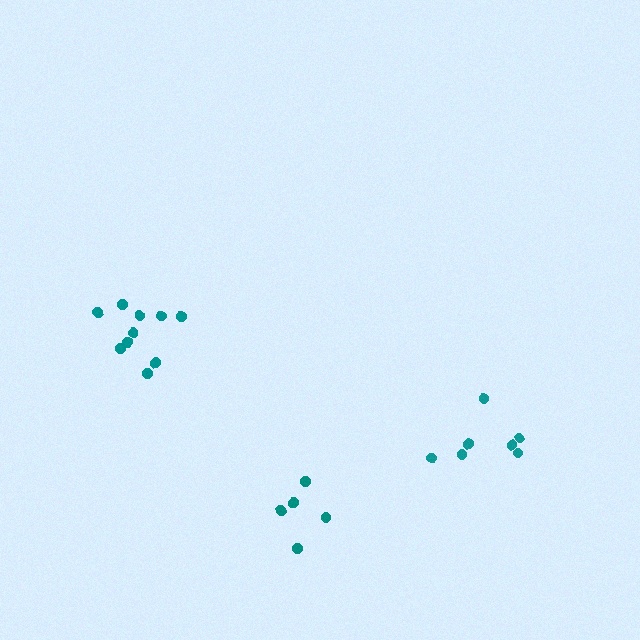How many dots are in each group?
Group 1: 10 dots, Group 2: 7 dots, Group 3: 5 dots (22 total).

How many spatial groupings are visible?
There are 3 spatial groupings.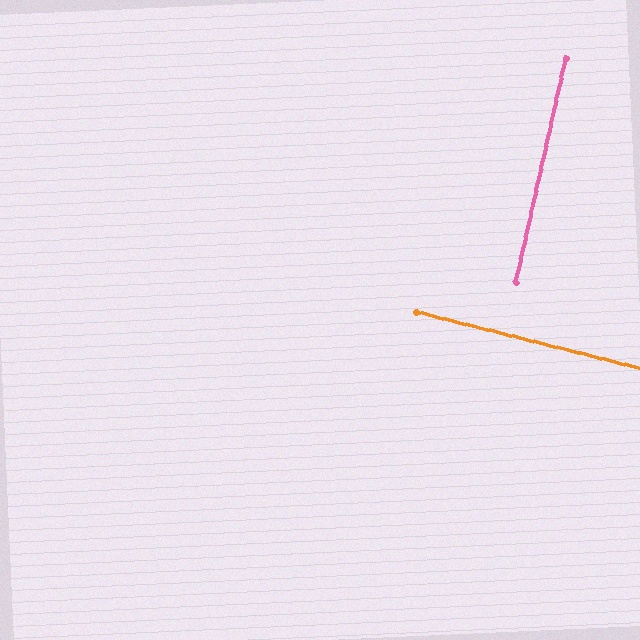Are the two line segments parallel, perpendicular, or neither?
Perpendicular — they meet at approximately 88°.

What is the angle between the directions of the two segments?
Approximately 88 degrees.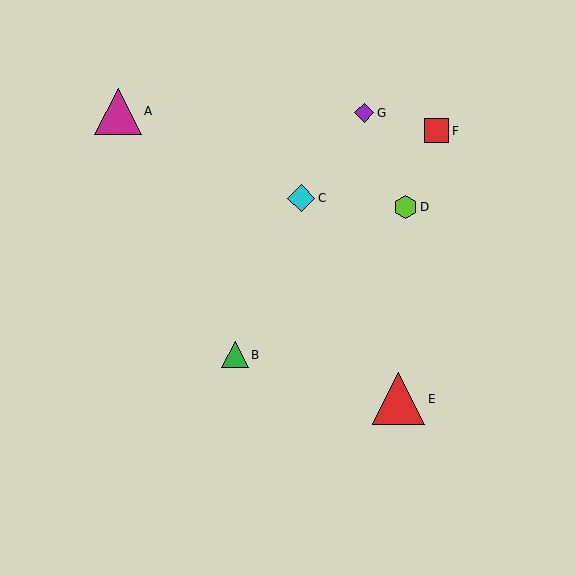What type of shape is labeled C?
Shape C is a cyan diamond.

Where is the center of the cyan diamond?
The center of the cyan diamond is at (301, 198).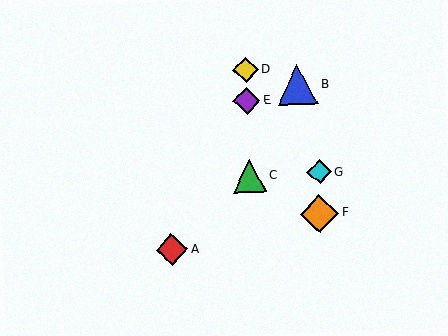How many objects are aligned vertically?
3 objects (C, D, E) are aligned vertically.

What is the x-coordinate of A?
Object A is at x≈172.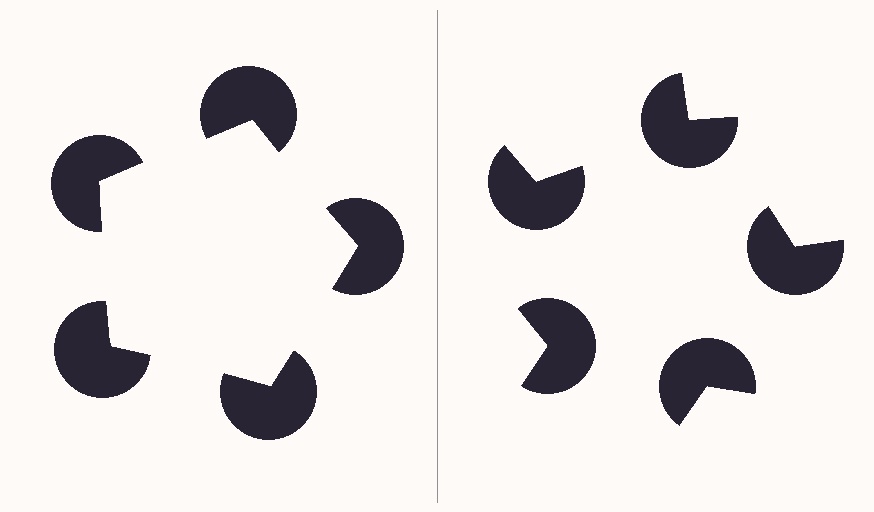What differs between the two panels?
The pac-man discs are positioned identically on both sides; only the wedge orientations differ. On the left they align to a pentagon; on the right they are misaligned.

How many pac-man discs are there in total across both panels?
10 — 5 on each side.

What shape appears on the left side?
An illusory pentagon.